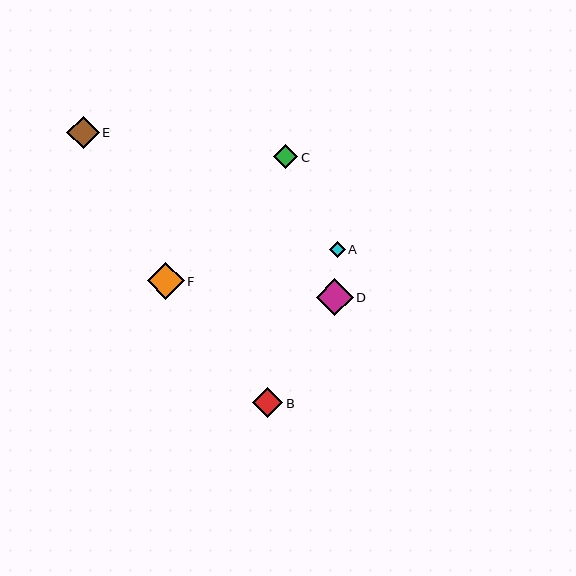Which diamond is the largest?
Diamond F is the largest with a size of approximately 37 pixels.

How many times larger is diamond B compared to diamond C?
Diamond B is approximately 1.3 times the size of diamond C.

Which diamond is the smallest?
Diamond A is the smallest with a size of approximately 16 pixels.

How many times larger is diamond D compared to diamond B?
Diamond D is approximately 1.2 times the size of diamond B.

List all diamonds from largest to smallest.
From largest to smallest: F, D, E, B, C, A.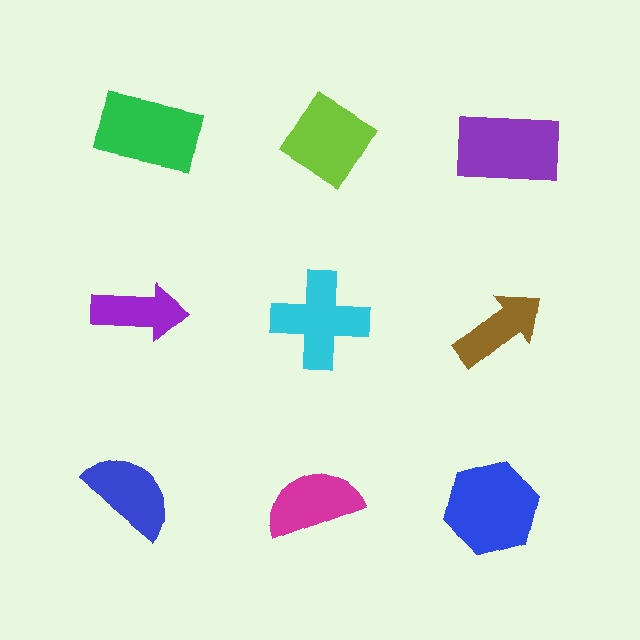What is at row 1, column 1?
A green rectangle.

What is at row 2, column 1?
A purple arrow.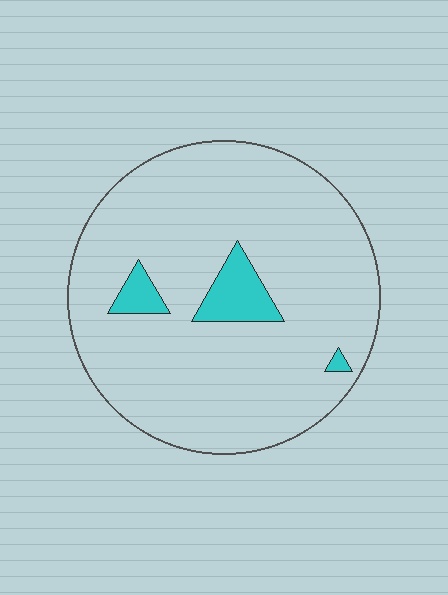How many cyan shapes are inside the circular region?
3.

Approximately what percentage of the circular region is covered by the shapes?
Approximately 10%.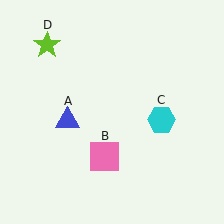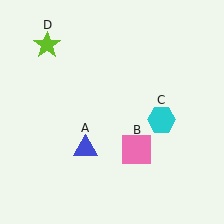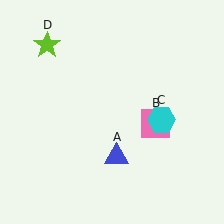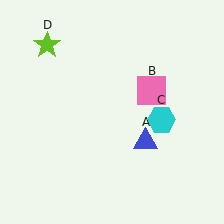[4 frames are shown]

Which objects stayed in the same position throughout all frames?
Cyan hexagon (object C) and lime star (object D) remained stationary.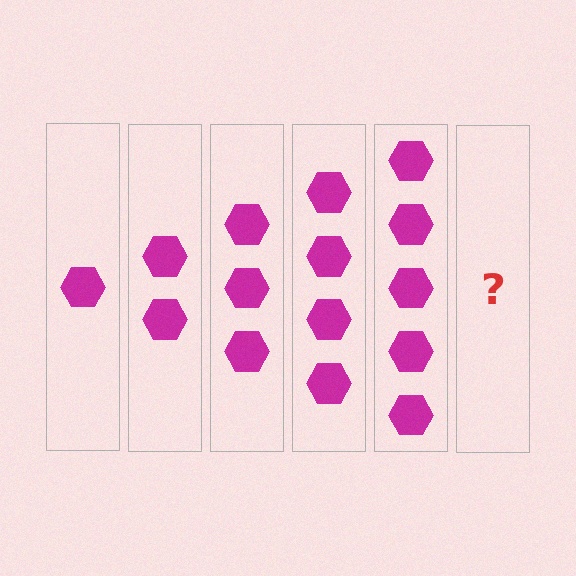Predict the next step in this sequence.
The next step is 6 hexagons.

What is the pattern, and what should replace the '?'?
The pattern is that each step adds one more hexagon. The '?' should be 6 hexagons.